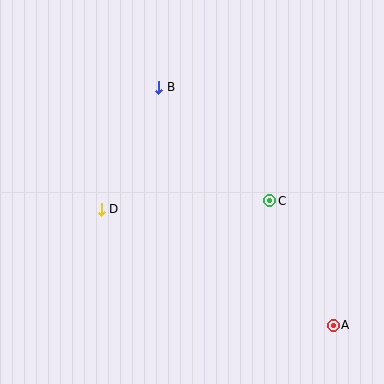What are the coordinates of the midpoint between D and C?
The midpoint between D and C is at (186, 205).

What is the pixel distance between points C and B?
The distance between C and B is 159 pixels.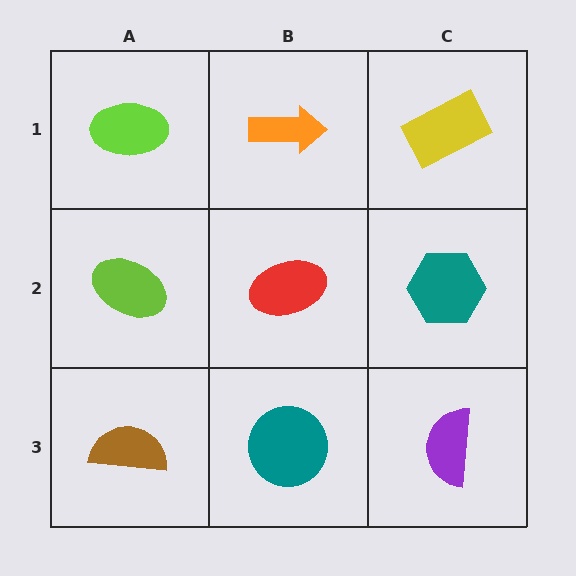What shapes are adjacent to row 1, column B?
A red ellipse (row 2, column B), a lime ellipse (row 1, column A), a yellow rectangle (row 1, column C).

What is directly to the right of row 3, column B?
A purple semicircle.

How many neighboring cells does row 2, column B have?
4.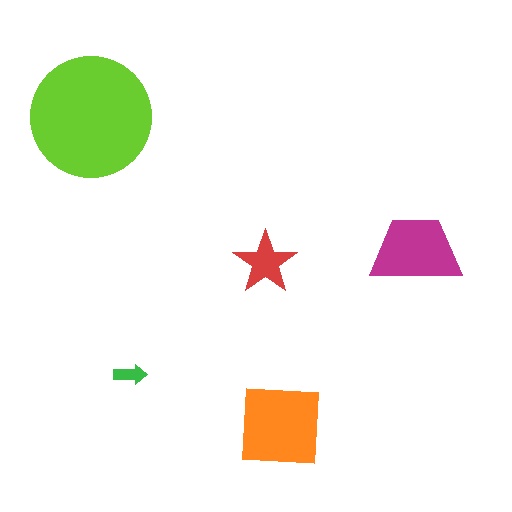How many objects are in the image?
There are 5 objects in the image.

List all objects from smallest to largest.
The green arrow, the red star, the magenta trapezoid, the orange square, the lime circle.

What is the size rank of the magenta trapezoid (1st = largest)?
3rd.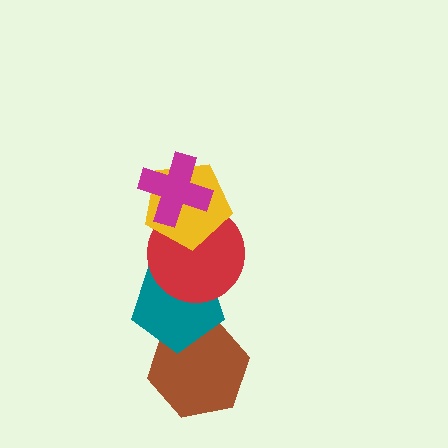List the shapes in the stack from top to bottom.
From top to bottom: the magenta cross, the yellow pentagon, the red circle, the teal pentagon, the brown hexagon.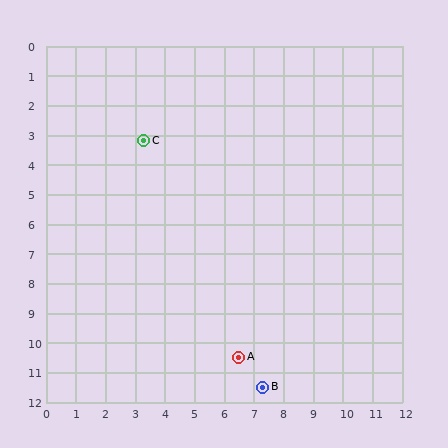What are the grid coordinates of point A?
Point A is at approximately (6.5, 10.5).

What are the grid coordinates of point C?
Point C is at approximately (3.3, 3.2).